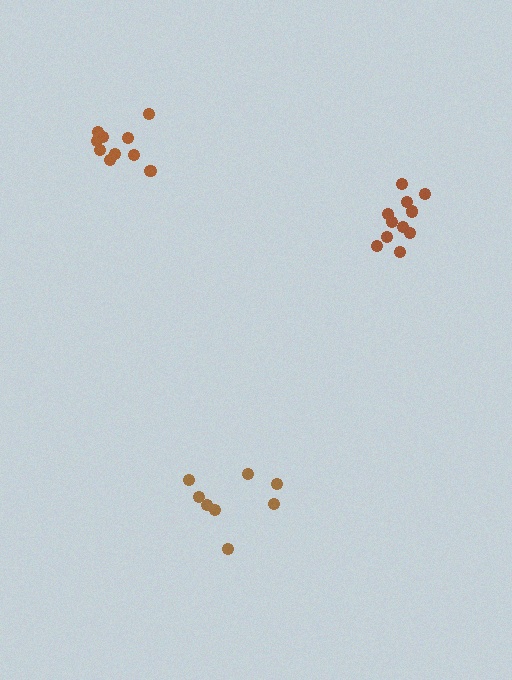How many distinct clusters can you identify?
There are 3 distinct clusters.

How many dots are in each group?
Group 1: 11 dots, Group 2: 8 dots, Group 3: 10 dots (29 total).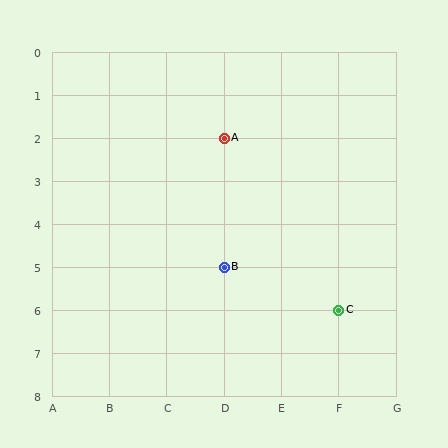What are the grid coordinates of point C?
Point C is at grid coordinates (F, 6).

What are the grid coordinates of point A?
Point A is at grid coordinates (D, 2).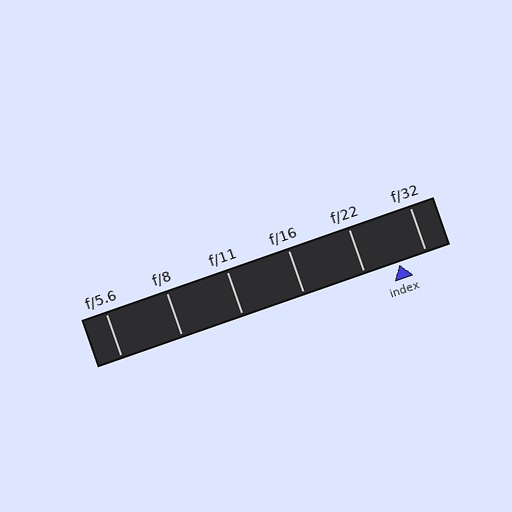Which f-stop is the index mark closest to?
The index mark is closest to f/32.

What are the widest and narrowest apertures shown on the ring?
The widest aperture shown is f/5.6 and the narrowest is f/32.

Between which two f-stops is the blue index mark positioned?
The index mark is between f/22 and f/32.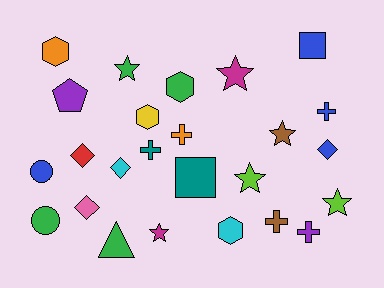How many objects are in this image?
There are 25 objects.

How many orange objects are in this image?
There are 2 orange objects.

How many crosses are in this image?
There are 5 crosses.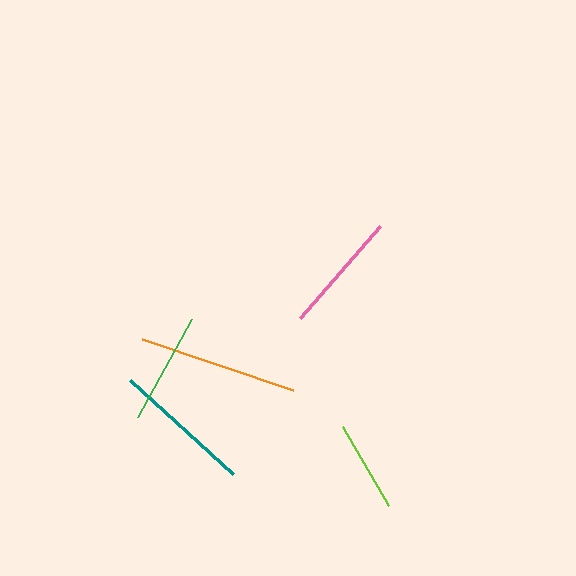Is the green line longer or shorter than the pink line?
The pink line is longer than the green line.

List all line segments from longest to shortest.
From longest to shortest: orange, teal, pink, green, lime.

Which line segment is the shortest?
The lime line is the shortest at approximately 91 pixels.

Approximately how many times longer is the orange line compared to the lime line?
The orange line is approximately 1.8 times the length of the lime line.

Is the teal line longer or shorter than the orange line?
The orange line is longer than the teal line.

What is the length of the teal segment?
The teal segment is approximately 139 pixels long.